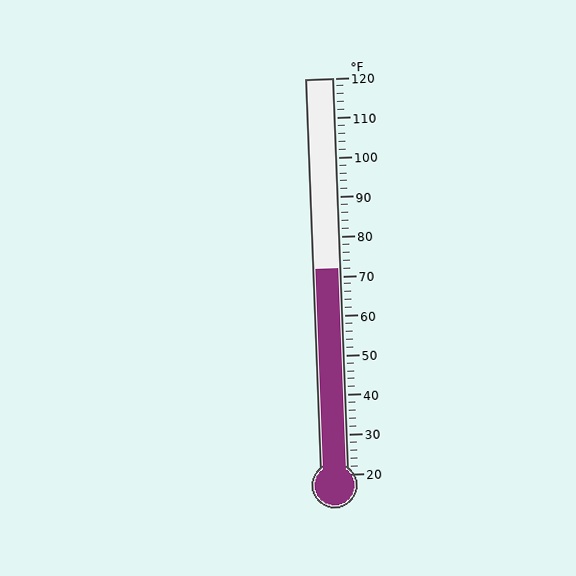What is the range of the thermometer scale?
The thermometer scale ranges from 20°F to 120°F.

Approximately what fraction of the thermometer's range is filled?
The thermometer is filled to approximately 50% of its range.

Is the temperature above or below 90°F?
The temperature is below 90°F.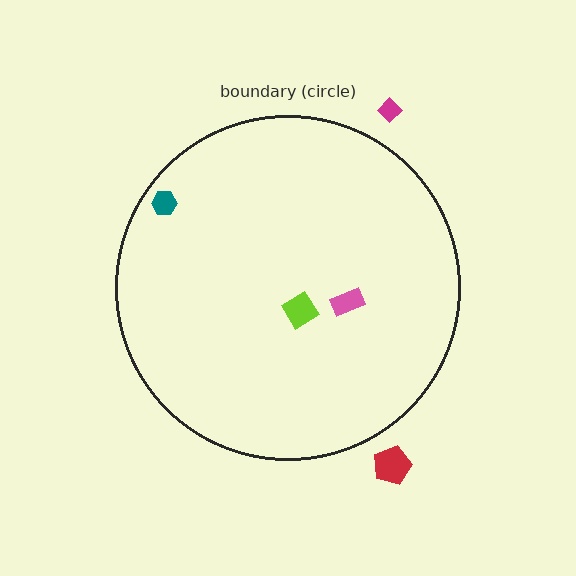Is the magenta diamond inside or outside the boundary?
Outside.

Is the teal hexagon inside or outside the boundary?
Inside.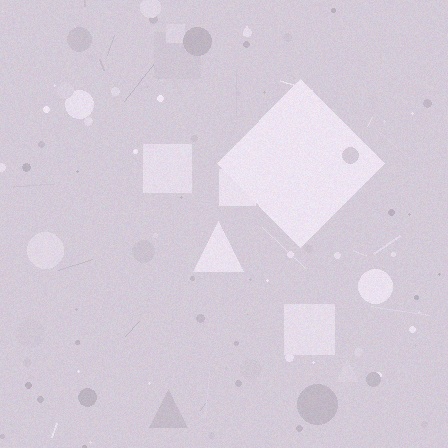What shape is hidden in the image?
A diamond is hidden in the image.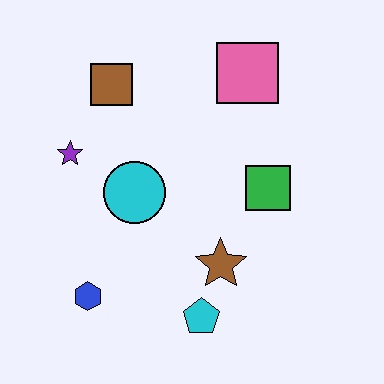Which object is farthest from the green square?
The blue hexagon is farthest from the green square.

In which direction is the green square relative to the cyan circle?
The green square is to the right of the cyan circle.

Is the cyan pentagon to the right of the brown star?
No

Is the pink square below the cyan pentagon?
No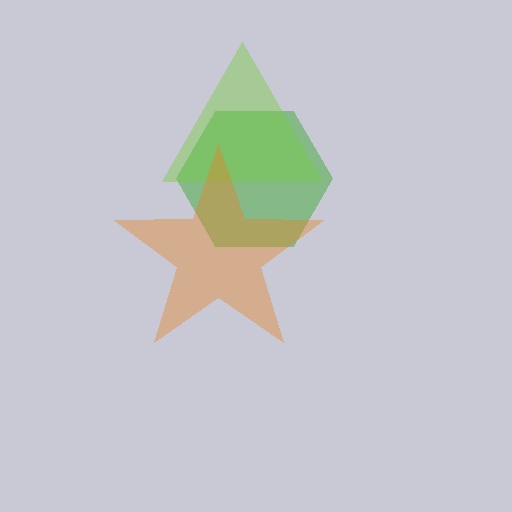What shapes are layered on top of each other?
The layered shapes are: a green hexagon, a lime triangle, an orange star.